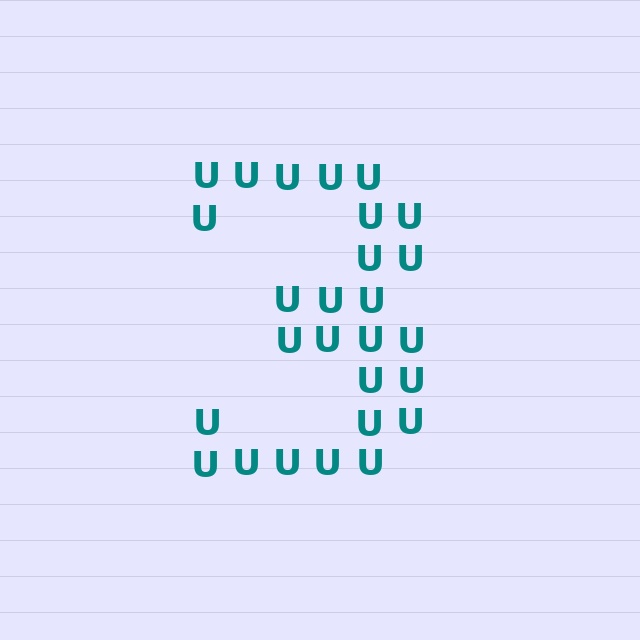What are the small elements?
The small elements are letter U's.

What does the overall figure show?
The overall figure shows the digit 3.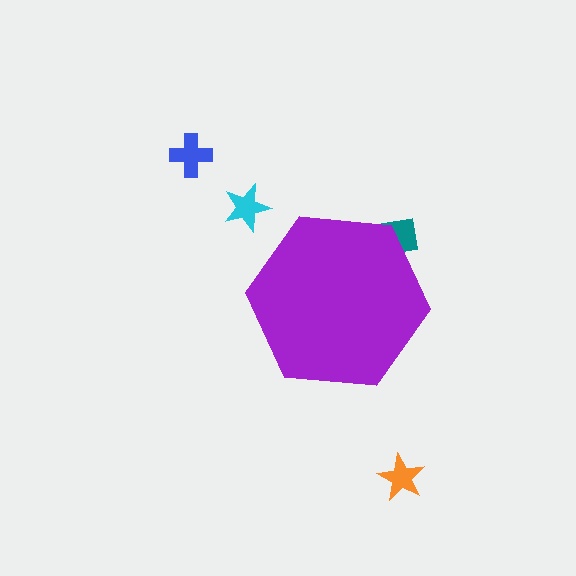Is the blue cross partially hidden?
No, the blue cross is fully visible.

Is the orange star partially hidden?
No, the orange star is fully visible.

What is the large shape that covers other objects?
A purple hexagon.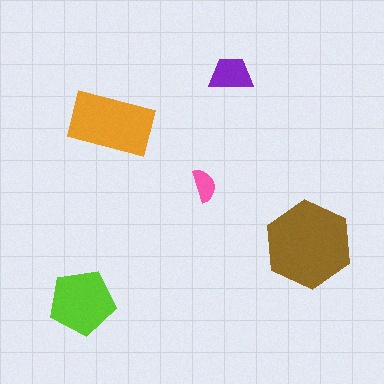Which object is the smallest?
The pink semicircle.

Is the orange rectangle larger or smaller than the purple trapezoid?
Larger.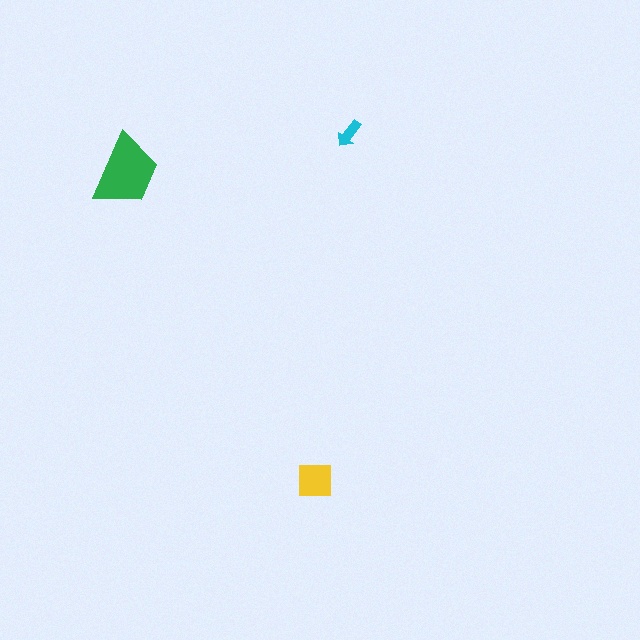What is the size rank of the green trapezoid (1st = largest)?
1st.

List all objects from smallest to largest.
The cyan arrow, the yellow square, the green trapezoid.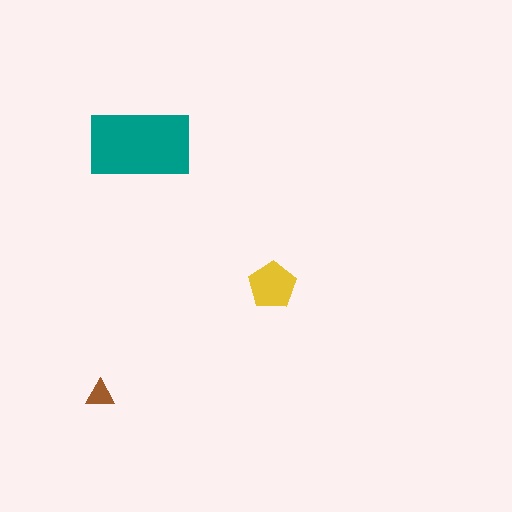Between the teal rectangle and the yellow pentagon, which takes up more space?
The teal rectangle.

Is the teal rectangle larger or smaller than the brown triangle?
Larger.